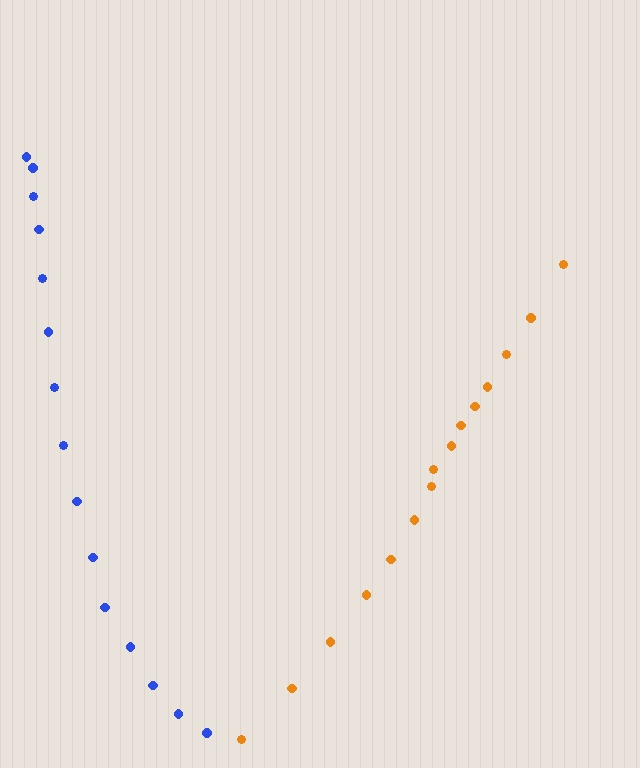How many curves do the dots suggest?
There are 2 distinct paths.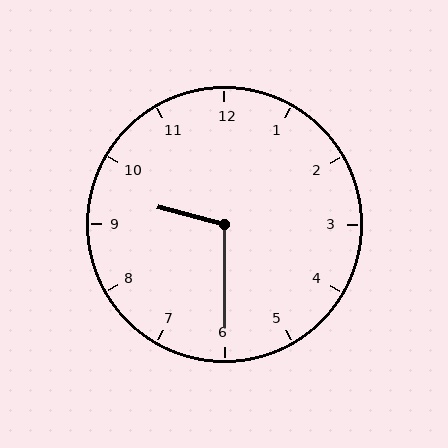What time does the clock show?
9:30.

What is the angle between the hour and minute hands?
Approximately 105 degrees.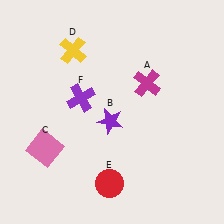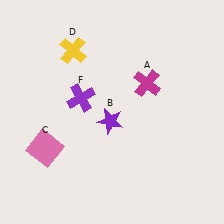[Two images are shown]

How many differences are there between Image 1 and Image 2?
There is 1 difference between the two images.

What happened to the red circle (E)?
The red circle (E) was removed in Image 2. It was in the bottom-left area of Image 1.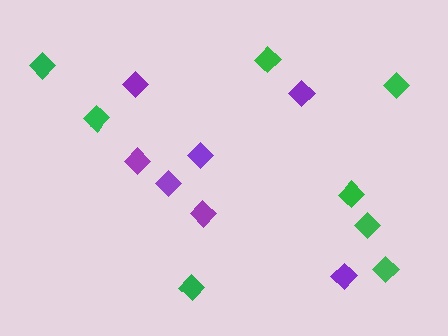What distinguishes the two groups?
There are 2 groups: one group of purple diamonds (7) and one group of green diamonds (8).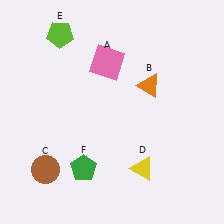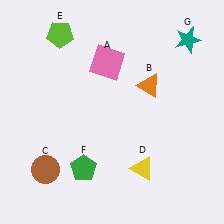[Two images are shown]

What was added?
A teal star (G) was added in Image 2.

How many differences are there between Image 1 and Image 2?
There is 1 difference between the two images.